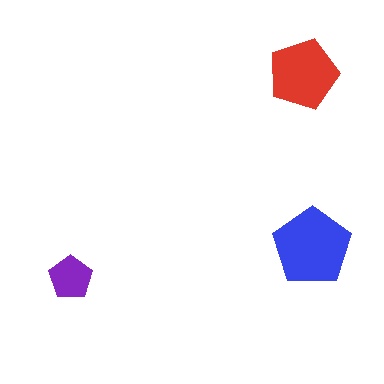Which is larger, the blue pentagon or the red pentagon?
The blue one.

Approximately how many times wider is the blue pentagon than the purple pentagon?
About 2 times wider.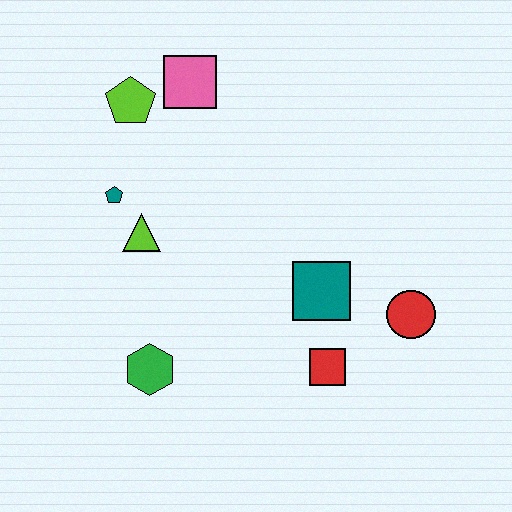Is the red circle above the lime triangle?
No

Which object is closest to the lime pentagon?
The pink square is closest to the lime pentagon.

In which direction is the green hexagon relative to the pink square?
The green hexagon is below the pink square.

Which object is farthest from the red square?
The lime pentagon is farthest from the red square.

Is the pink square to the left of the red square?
Yes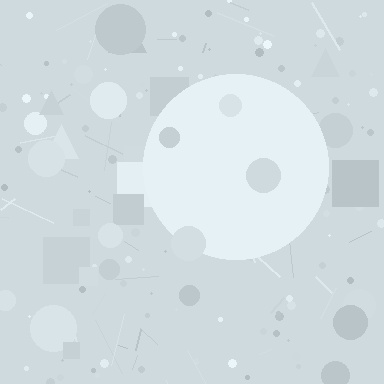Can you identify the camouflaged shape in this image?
The camouflaged shape is a circle.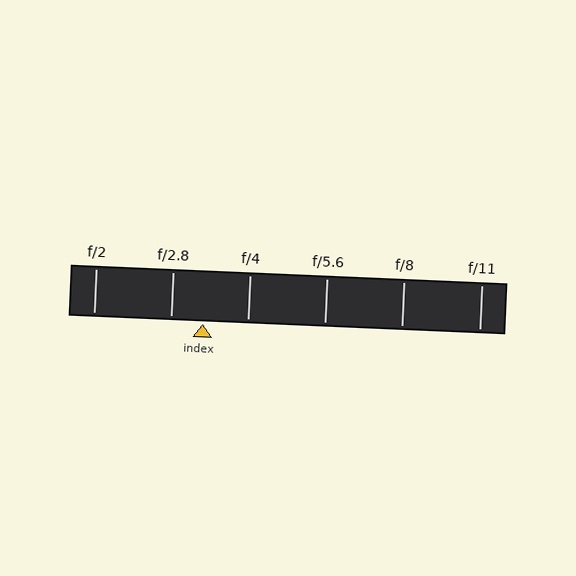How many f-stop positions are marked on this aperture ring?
There are 6 f-stop positions marked.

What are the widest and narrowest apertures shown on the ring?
The widest aperture shown is f/2 and the narrowest is f/11.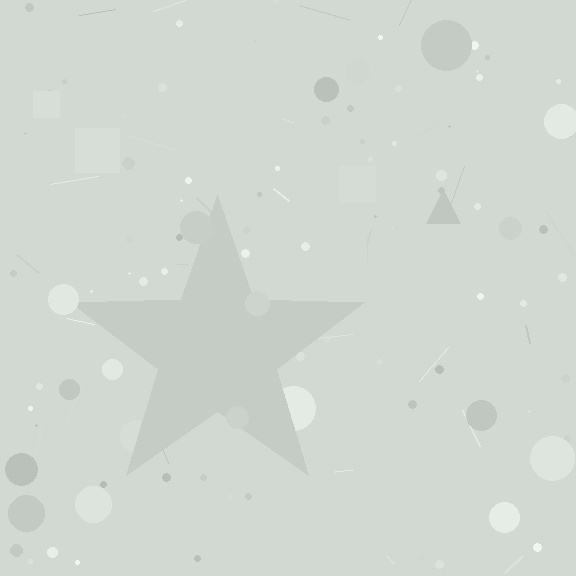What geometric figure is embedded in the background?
A star is embedded in the background.